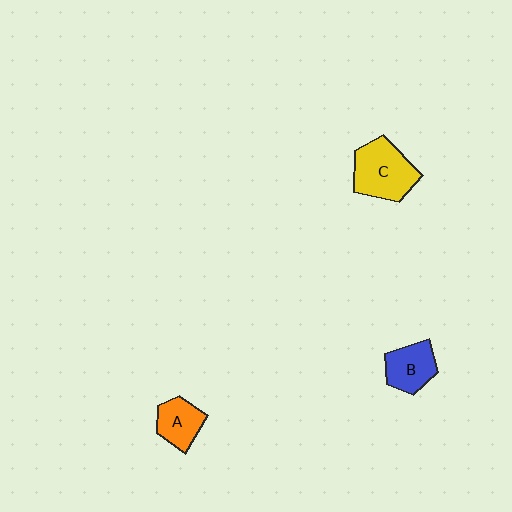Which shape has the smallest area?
Shape A (orange).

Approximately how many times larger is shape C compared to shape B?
Approximately 1.5 times.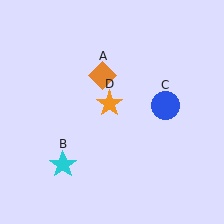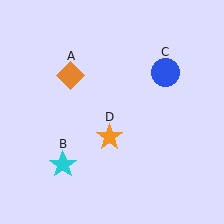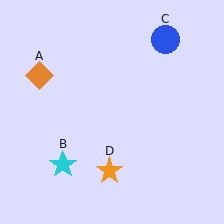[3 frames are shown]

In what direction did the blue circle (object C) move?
The blue circle (object C) moved up.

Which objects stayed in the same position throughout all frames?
Cyan star (object B) remained stationary.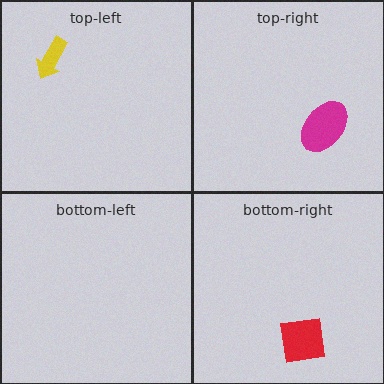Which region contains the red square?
The bottom-right region.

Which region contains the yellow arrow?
The top-left region.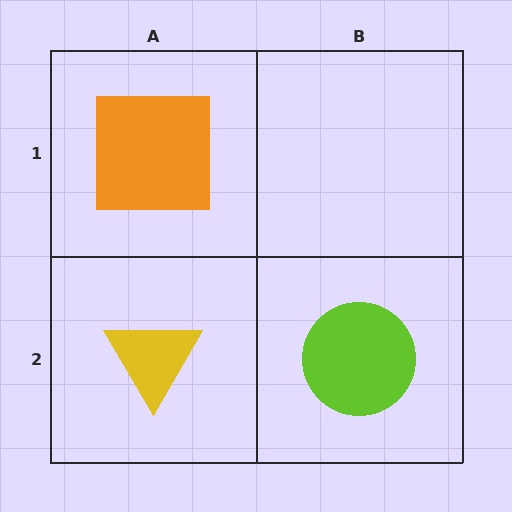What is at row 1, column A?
An orange square.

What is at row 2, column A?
A yellow triangle.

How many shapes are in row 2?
2 shapes.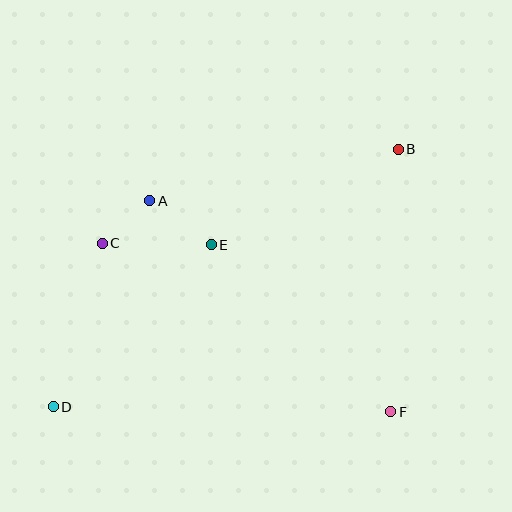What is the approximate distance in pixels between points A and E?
The distance between A and E is approximately 75 pixels.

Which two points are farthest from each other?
Points B and D are farthest from each other.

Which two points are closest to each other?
Points A and C are closest to each other.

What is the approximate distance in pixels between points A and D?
The distance between A and D is approximately 227 pixels.